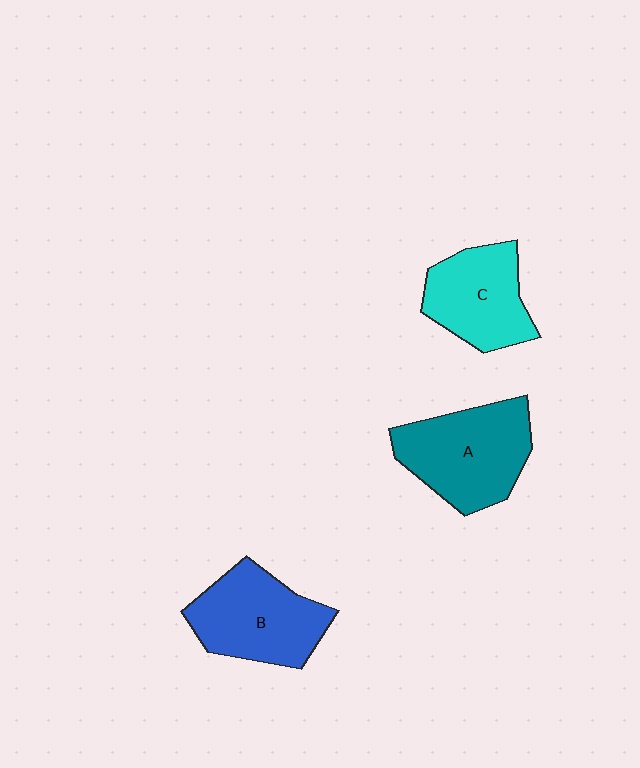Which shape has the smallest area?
Shape C (cyan).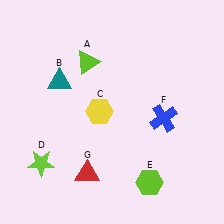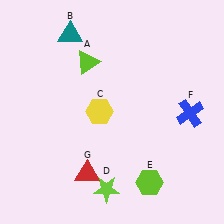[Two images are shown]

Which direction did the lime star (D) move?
The lime star (D) moved right.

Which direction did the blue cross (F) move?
The blue cross (F) moved right.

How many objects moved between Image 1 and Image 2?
3 objects moved between the two images.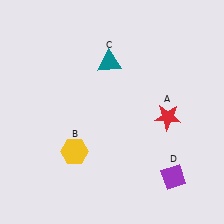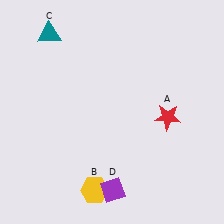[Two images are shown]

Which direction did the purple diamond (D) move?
The purple diamond (D) moved left.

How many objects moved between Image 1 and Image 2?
3 objects moved between the two images.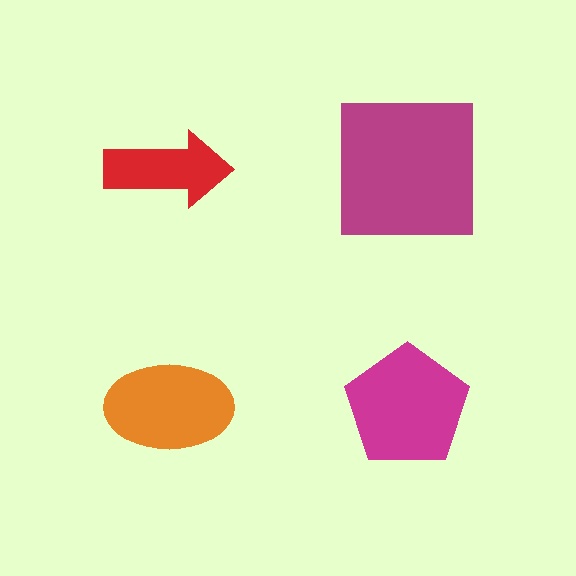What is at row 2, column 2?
A magenta pentagon.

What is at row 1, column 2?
A magenta square.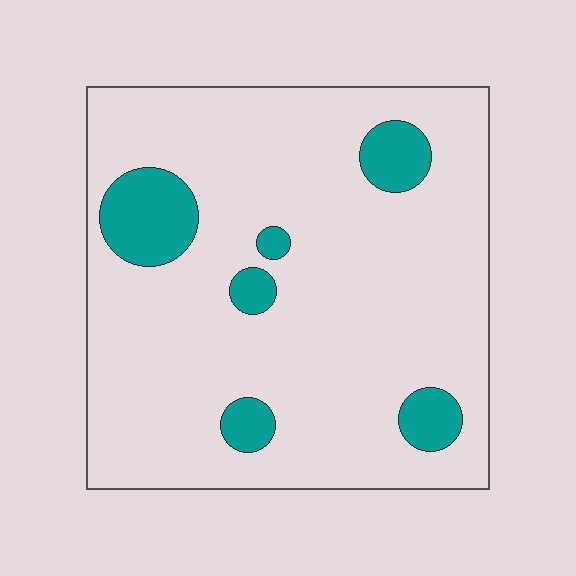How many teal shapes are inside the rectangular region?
6.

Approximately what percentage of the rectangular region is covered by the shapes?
Approximately 15%.